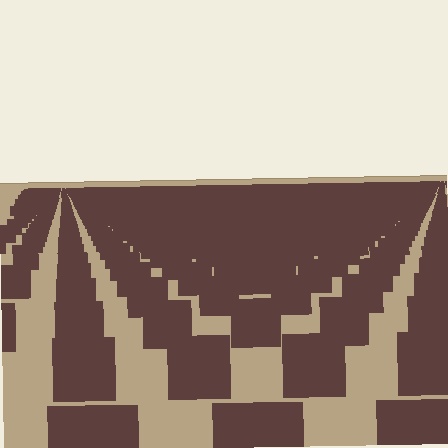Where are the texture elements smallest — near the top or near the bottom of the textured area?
Near the top.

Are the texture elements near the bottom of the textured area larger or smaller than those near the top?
Larger. Near the bottom, elements are closer to the viewer and appear at a bigger on-screen size.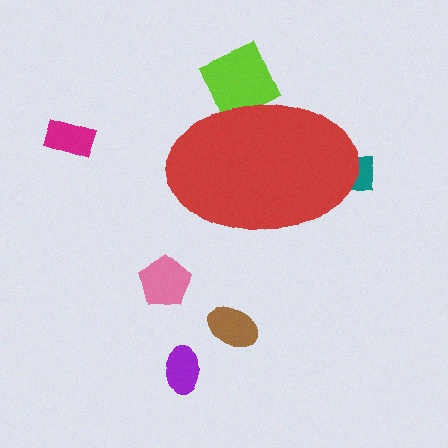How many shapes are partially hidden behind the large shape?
2 shapes are partially hidden.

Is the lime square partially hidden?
Yes, the lime square is partially hidden behind the red ellipse.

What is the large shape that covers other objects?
A red ellipse.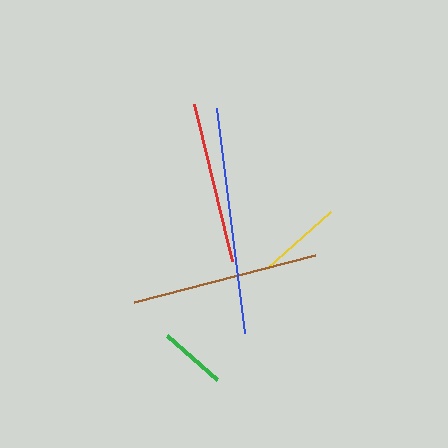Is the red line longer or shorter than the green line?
The red line is longer than the green line.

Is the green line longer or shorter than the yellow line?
The yellow line is longer than the green line.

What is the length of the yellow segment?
The yellow segment is approximately 86 pixels long.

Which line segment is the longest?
The blue line is the longest at approximately 227 pixels.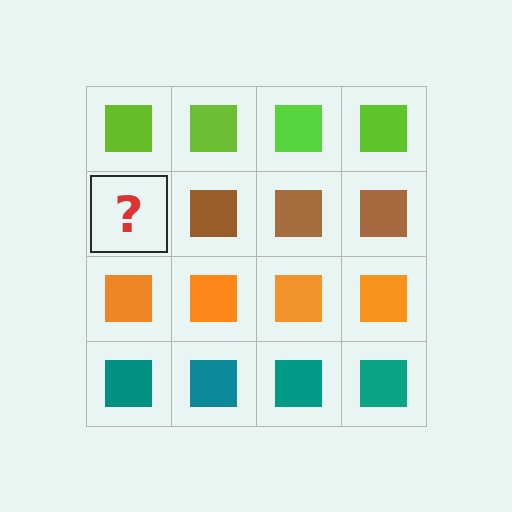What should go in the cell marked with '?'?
The missing cell should contain a brown square.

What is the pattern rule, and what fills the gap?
The rule is that each row has a consistent color. The gap should be filled with a brown square.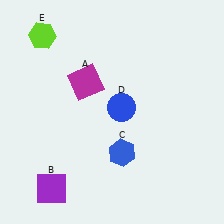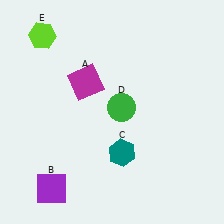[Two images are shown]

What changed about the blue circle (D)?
In Image 1, D is blue. In Image 2, it changed to green.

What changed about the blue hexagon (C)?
In Image 1, C is blue. In Image 2, it changed to teal.